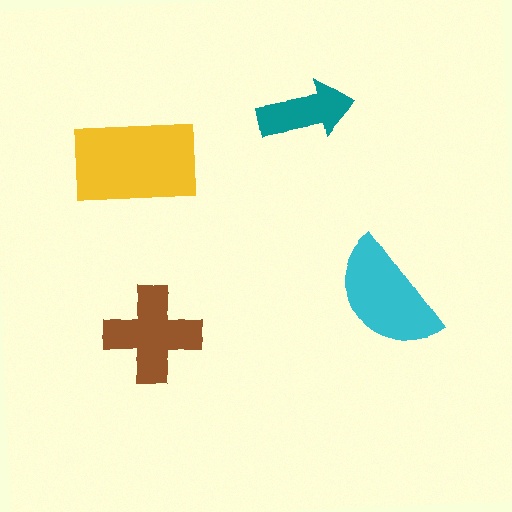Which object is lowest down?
The brown cross is bottommost.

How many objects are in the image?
There are 4 objects in the image.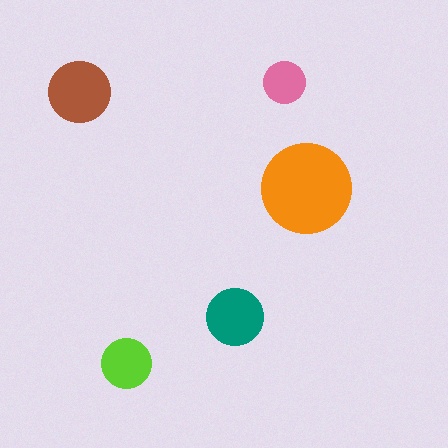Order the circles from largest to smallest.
the orange one, the brown one, the teal one, the lime one, the pink one.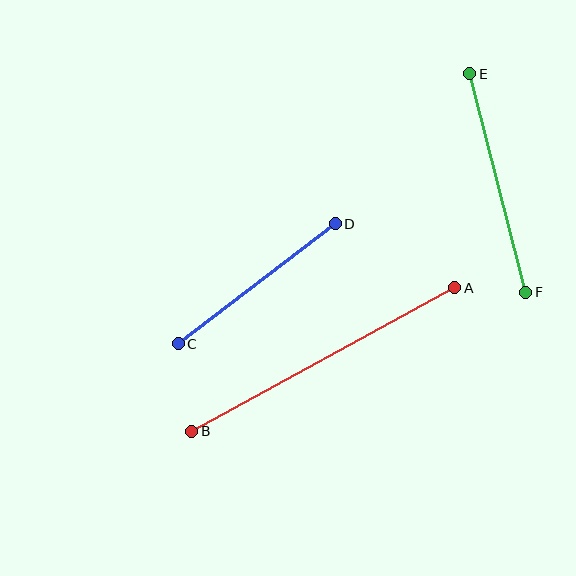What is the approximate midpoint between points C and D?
The midpoint is at approximately (257, 284) pixels.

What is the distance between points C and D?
The distance is approximately 198 pixels.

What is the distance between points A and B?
The distance is approximately 299 pixels.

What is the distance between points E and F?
The distance is approximately 226 pixels.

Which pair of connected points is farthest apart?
Points A and B are farthest apart.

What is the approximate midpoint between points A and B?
The midpoint is at approximately (323, 360) pixels.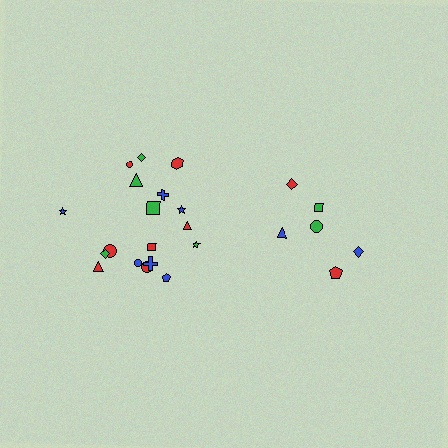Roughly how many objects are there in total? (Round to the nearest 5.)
Roughly 25 objects in total.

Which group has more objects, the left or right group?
The left group.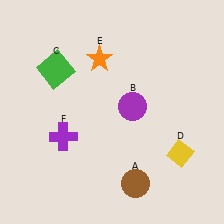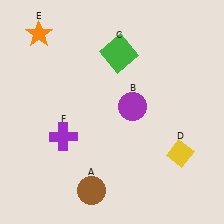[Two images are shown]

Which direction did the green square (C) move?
The green square (C) moved right.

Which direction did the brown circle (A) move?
The brown circle (A) moved left.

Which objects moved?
The objects that moved are: the brown circle (A), the green square (C), the orange star (E).